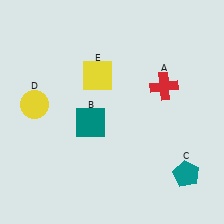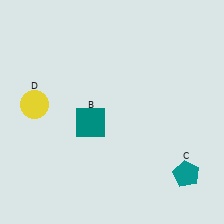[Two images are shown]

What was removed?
The yellow square (E), the red cross (A) were removed in Image 2.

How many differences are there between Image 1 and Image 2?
There are 2 differences between the two images.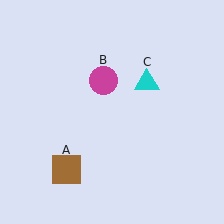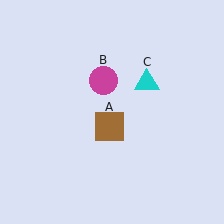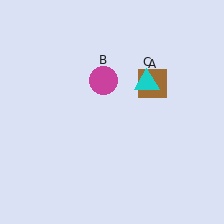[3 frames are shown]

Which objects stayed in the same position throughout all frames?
Magenta circle (object B) and cyan triangle (object C) remained stationary.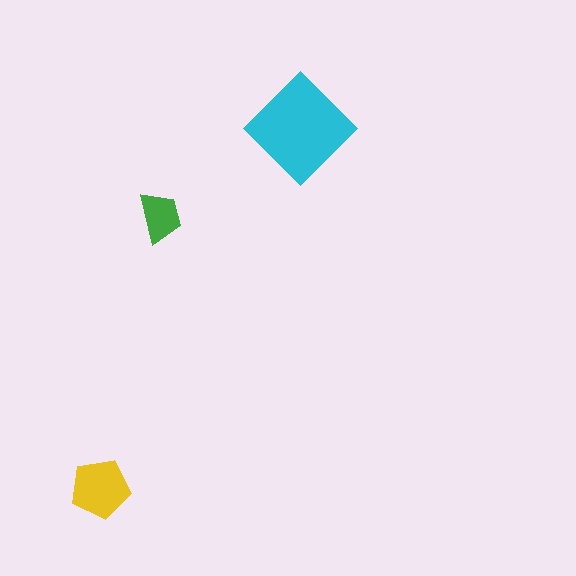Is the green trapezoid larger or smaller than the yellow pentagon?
Smaller.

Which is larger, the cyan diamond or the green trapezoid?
The cyan diamond.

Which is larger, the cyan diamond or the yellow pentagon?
The cyan diamond.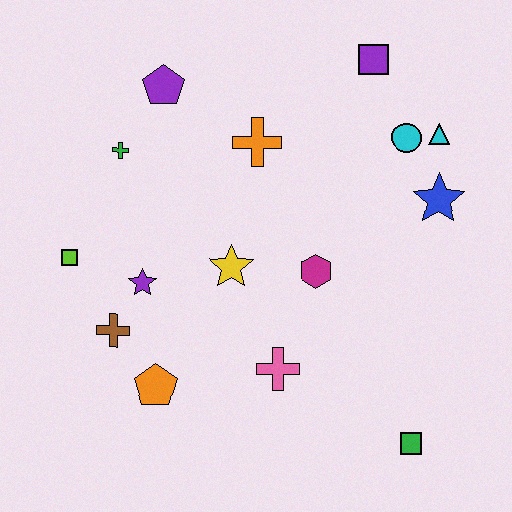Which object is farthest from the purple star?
The cyan triangle is farthest from the purple star.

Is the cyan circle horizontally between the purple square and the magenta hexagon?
No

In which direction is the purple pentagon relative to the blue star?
The purple pentagon is to the left of the blue star.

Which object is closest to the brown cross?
The purple star is closest to the brown cross.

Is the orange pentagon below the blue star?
Yes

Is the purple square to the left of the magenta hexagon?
No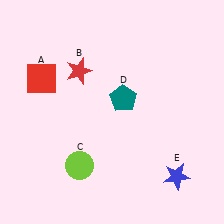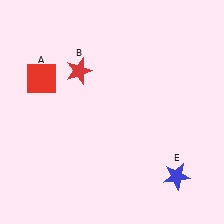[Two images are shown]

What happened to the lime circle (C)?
The lime circle (C) was removed in Image 2. It was in the bottom-left area of Image 1.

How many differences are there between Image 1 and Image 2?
There are 2 differences between the two images.